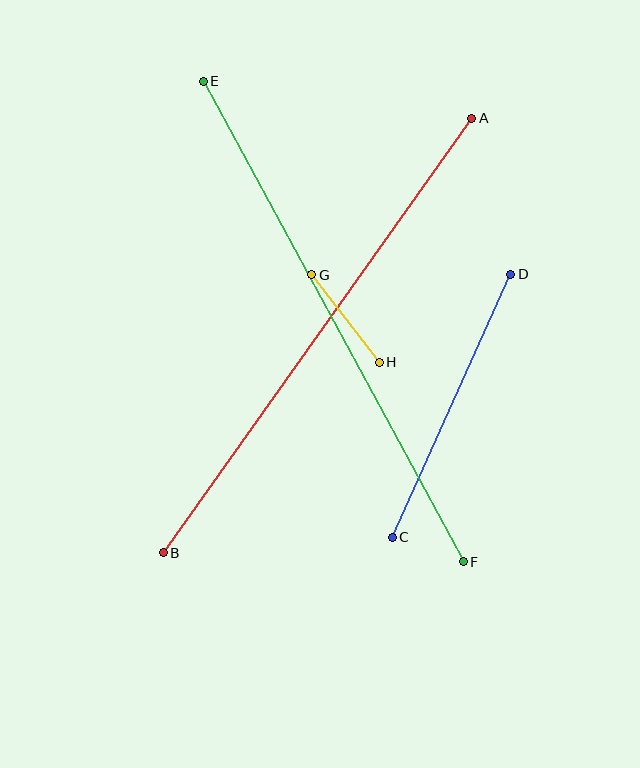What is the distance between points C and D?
The distance is approximately 288 pixels.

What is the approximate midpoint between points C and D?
The midpoint is at approximately (452, 406) pixels.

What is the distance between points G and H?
The distance is approximately 110 pixels.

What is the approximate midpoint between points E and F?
The midpoint is at approximately (333, 322) pixels.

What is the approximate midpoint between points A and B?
The midpoint is at approximately (317, 335) pixels.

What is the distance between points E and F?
The distance is approximately 546 pixels.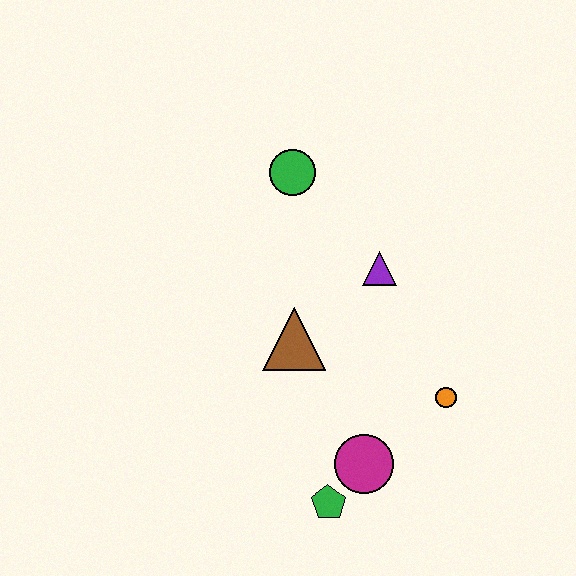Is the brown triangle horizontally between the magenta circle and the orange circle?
No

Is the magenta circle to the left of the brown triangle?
No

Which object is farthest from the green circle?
The green pentagon is farthest from the green circle.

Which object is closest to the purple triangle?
The brown triangle is closest to the purple triangle.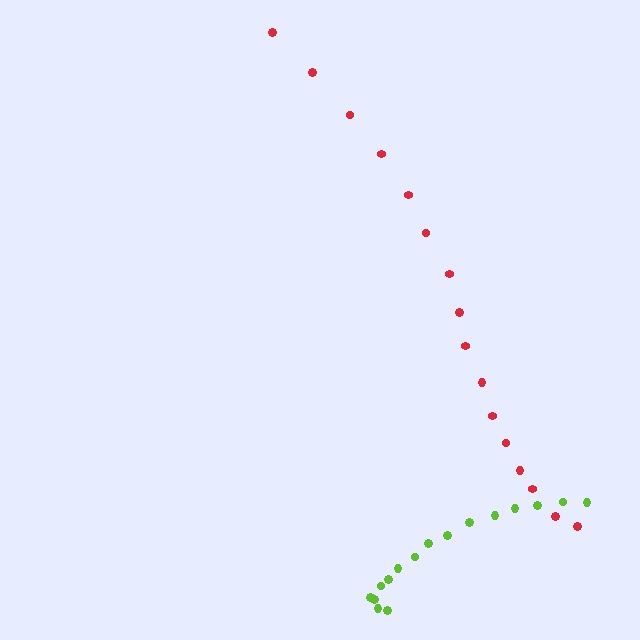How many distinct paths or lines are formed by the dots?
There are 2 distinct paths.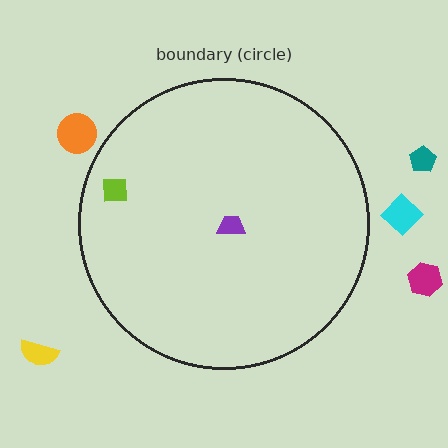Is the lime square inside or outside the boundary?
Inside.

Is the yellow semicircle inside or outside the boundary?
Outside.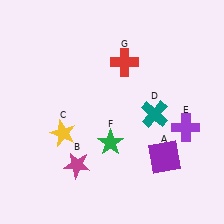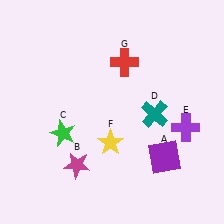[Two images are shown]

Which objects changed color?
C changed from yellow to green. F changed from green to yellow.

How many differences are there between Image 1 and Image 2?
There are 2 differences between the two images.